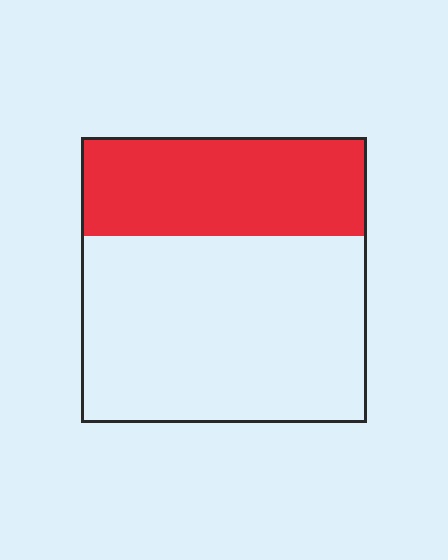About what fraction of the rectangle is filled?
About one third (1/3).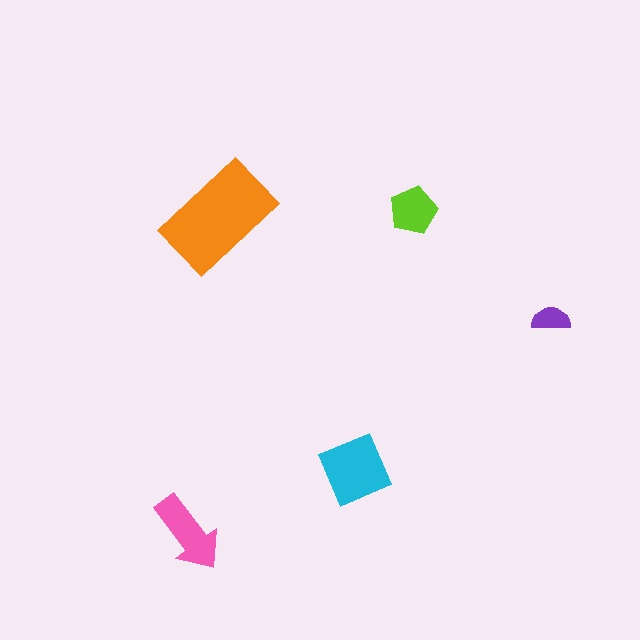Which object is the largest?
The orange rectangle.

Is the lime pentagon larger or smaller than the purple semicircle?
Larger.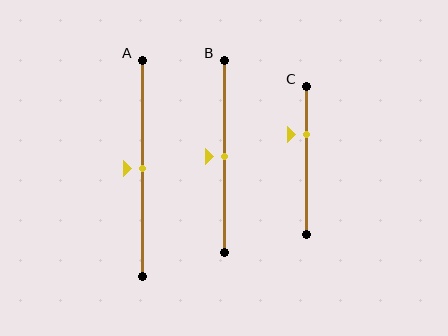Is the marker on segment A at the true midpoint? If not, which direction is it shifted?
Yes, the marker on segment A is at the true midpoint.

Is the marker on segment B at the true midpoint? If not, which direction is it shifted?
Yes, the marker on segment B is at the true midpoint.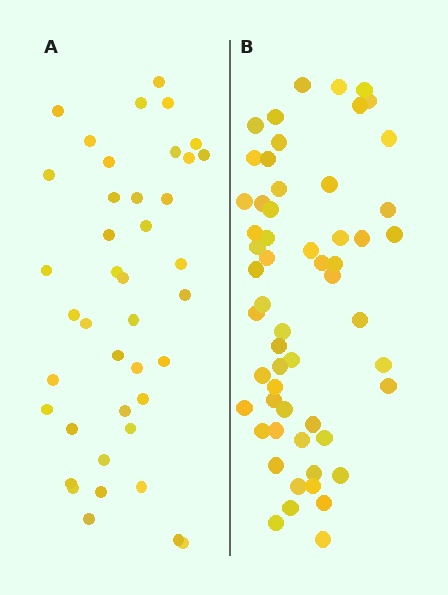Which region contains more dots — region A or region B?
Region B (the right region) has more dots.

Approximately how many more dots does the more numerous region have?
Region B has approximately 15 more dots than region A.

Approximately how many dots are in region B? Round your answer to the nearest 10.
About 60 dots. (The exact count is 57, which rounds to 60.)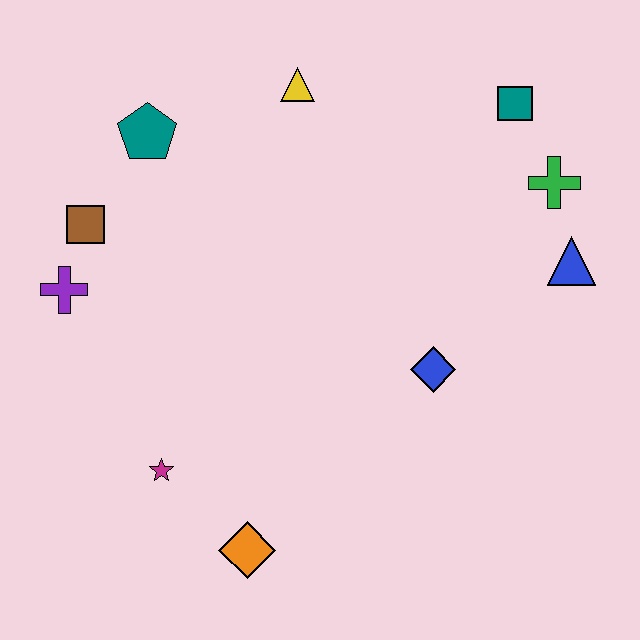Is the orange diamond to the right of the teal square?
No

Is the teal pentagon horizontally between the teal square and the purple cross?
Yes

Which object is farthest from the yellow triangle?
The orange diamond is farthest from the yellow triangle.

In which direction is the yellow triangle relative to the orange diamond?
The yellow triangle is above the orange diamond.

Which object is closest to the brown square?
The purple cross is closest to the brown square.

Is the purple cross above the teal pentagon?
No